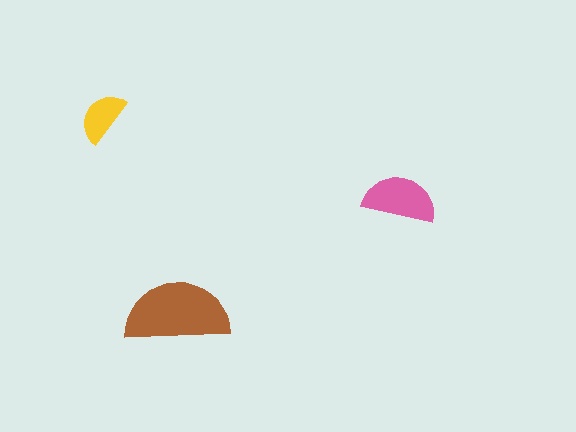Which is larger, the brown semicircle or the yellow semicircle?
The brown one.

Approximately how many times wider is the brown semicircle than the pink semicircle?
About 1.5 times wider.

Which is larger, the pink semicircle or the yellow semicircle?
The pink one.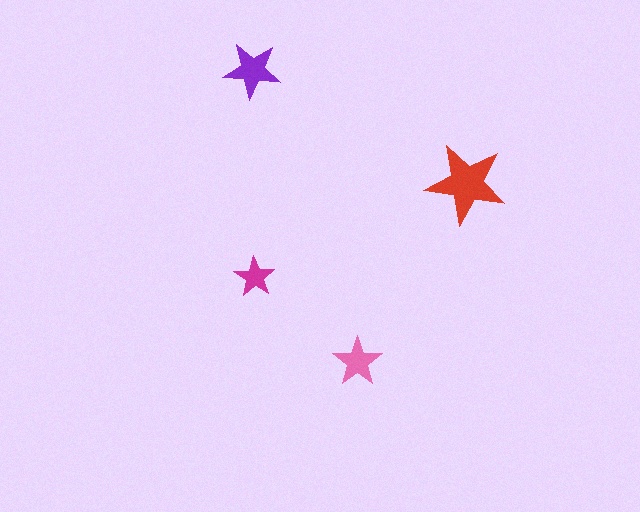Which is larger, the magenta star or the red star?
The red one.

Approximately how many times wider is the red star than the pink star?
About 1.5 times wider.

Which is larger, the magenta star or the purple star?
The purple one.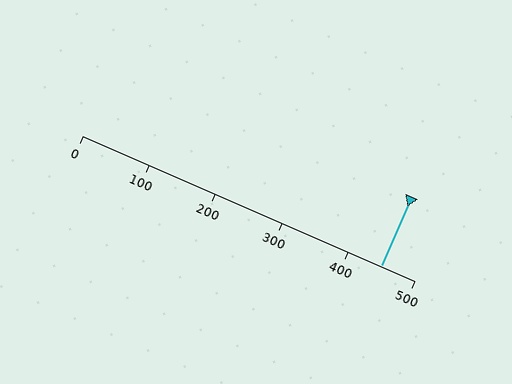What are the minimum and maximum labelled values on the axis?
The axis runs from 0 to 500.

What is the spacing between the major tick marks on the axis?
The major ticks are spaced 100 apart.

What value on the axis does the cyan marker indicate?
The marker indicates approximately 450.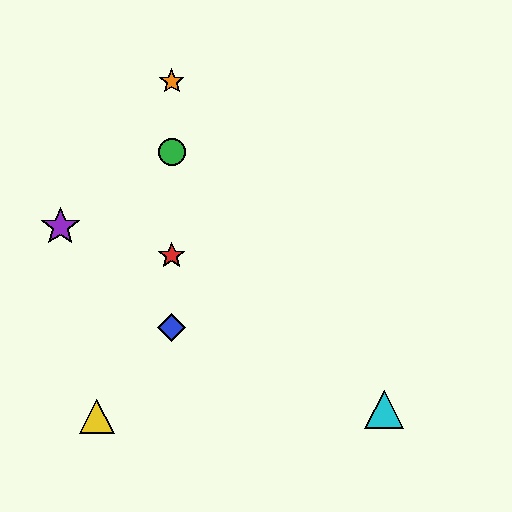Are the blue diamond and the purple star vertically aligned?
No, the blue diamond is at x≈172 and the purple star is at x≈60.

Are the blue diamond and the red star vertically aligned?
Yes, both are at x≈172.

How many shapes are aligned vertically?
4 shapes (the red star, the blue diamond, the green circle, the orange star) are aligned vertically.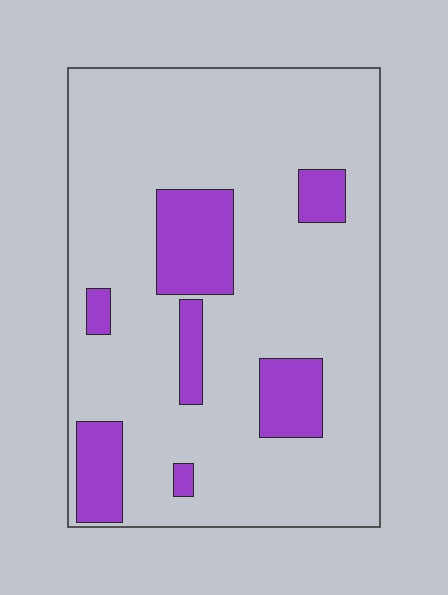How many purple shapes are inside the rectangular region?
7.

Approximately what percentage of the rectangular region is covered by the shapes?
Approximately 15%.